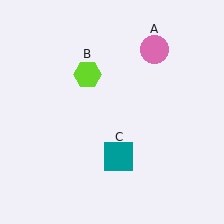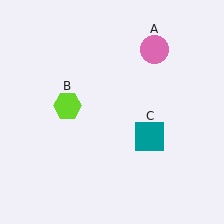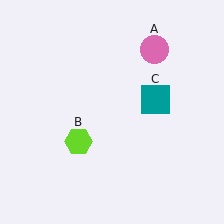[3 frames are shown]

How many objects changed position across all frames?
2 objects changed position: lime hexagon (object B), teal square (object C).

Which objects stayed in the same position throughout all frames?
Pink circle (object A) remained stationary.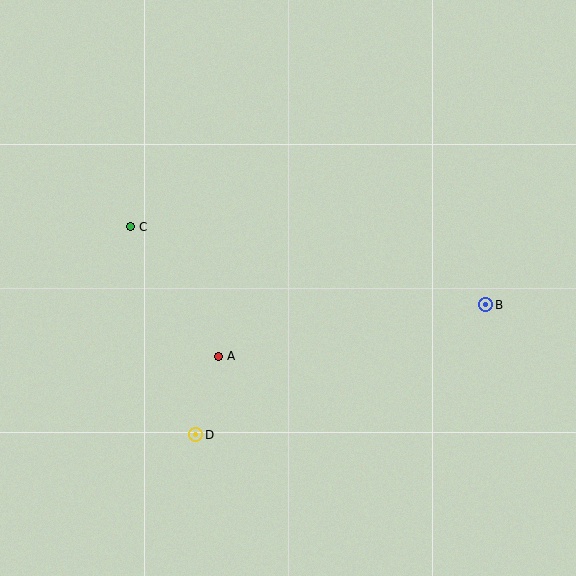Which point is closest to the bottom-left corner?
Point D is closest to the bottom-left corner.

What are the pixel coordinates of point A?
Point A is at (218, 356).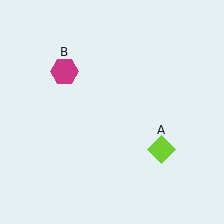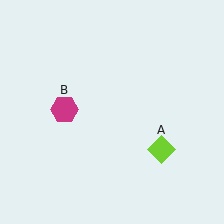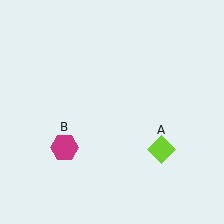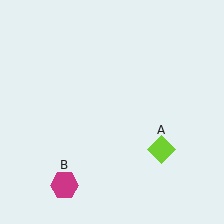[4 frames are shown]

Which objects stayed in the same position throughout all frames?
Lime diamond (object A) remained stationary.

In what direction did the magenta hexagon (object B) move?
The magenta hexagon (object B) moved down.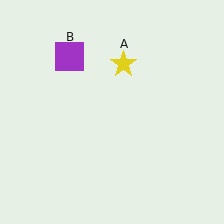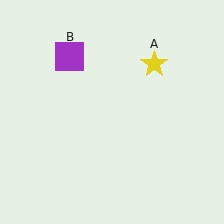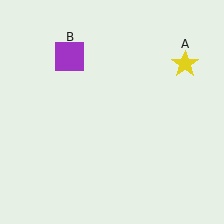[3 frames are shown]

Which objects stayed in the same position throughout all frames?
Purple square (object B) remained stationary.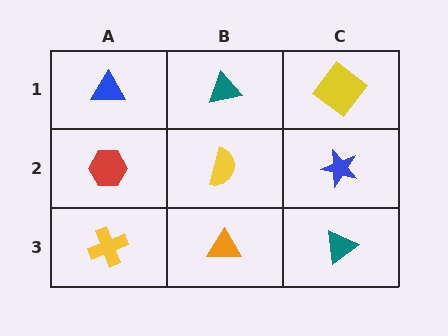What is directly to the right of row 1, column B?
A yellow diamond.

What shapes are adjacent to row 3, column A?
A red hexagon (row 2, column A), an orange triangle (row 3, column B).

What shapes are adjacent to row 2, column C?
A yellow diamond (row 1, column C), a teal triangle (row 3, column C), a yellow semicircle (row 2, column B).